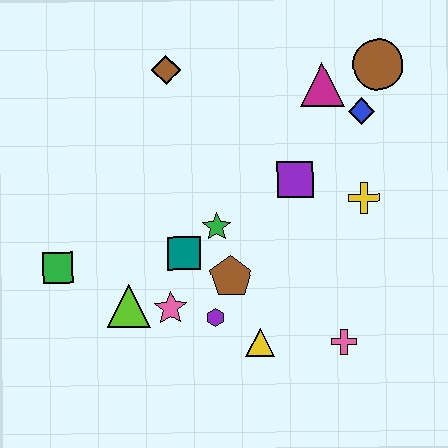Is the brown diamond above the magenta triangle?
Yes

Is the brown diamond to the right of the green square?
Yes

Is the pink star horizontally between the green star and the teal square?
No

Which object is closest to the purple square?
The yellow cross is closest to the purple square.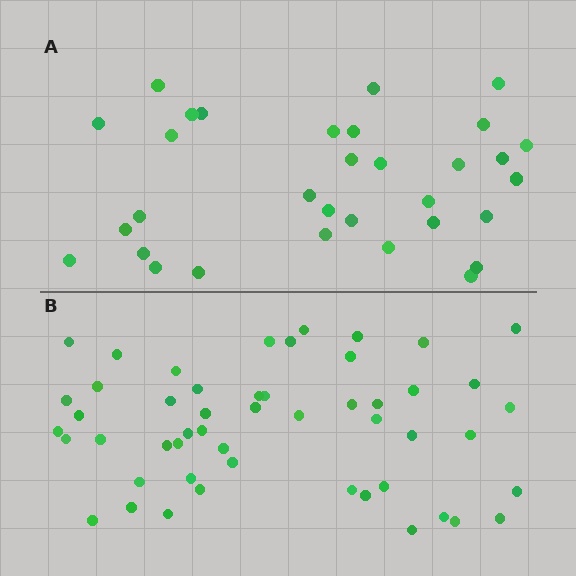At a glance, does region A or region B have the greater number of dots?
Region B (the bottom region) has more dots.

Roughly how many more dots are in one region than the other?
Region B has approximately 20 more dots than region A.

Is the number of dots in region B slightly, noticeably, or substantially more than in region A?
Region B has substantially more. The ratio is roughly 1.6 to 1.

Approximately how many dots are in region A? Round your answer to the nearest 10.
About 30 dots. (The exact count is 32, which rounds to 30.)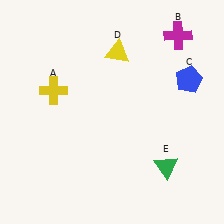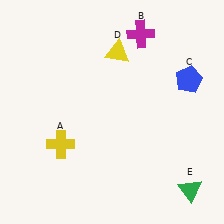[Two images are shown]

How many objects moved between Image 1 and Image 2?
3 objects moved between the two images.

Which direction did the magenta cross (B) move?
The magenta cross (B) moved left.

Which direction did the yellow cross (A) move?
The yellow cross (A) moved down.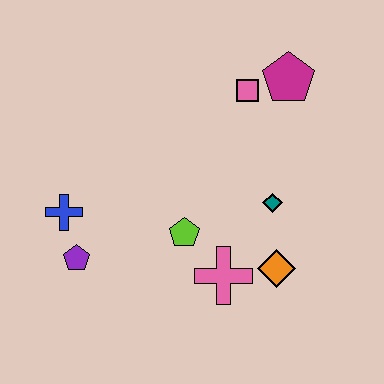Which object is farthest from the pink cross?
The magenta pentagon is farthest from the pink cross.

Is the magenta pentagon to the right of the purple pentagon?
Yes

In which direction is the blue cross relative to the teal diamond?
The blue cross is to the left of the teal diamond.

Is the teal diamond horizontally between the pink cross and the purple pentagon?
No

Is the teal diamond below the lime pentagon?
No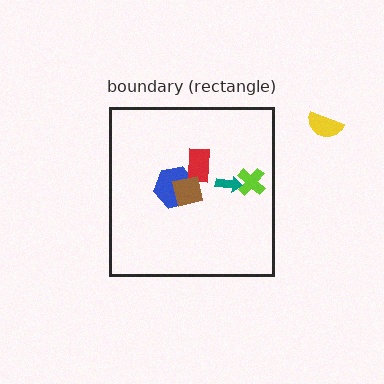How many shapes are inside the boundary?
5 inside, 1 outside.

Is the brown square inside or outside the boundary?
Inside.